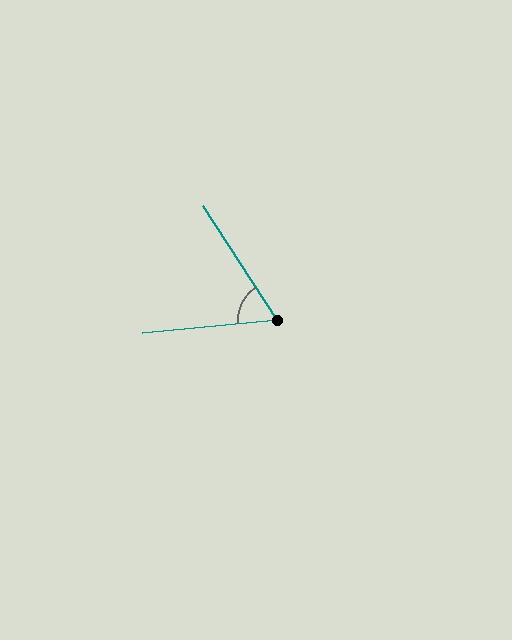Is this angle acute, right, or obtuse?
It is acute.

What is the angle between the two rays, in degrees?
Approximately 62 degrees.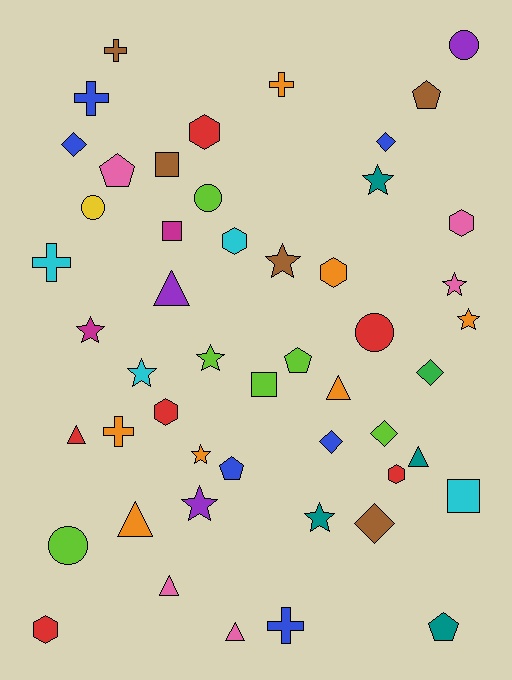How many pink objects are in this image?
There are 5 pink objects.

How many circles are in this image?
There are 5 circles.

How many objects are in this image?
There are 50 objects.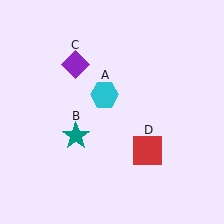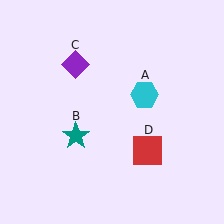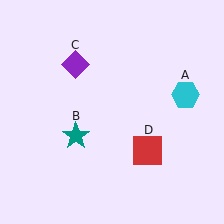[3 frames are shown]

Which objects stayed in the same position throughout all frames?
Teal star (object B) and purple diamond (object C) and red square (object D) remained stationary.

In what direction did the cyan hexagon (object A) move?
The cyan hexagon (object A) moved right.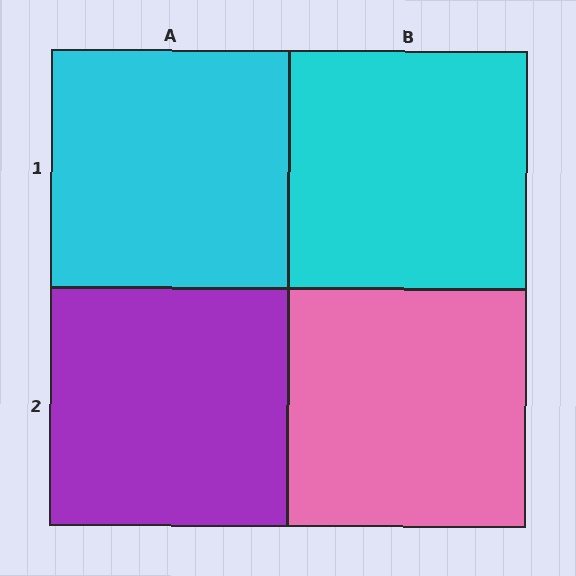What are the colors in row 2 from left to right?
Purple, pink.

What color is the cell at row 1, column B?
Cyan.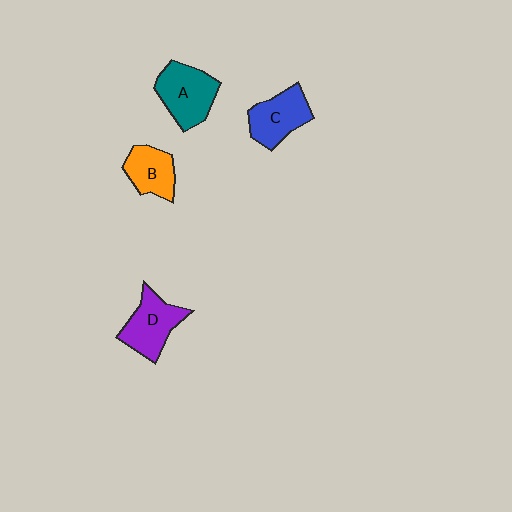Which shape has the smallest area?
Shape B (orange).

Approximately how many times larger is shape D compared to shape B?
Approximately 1.3 times.